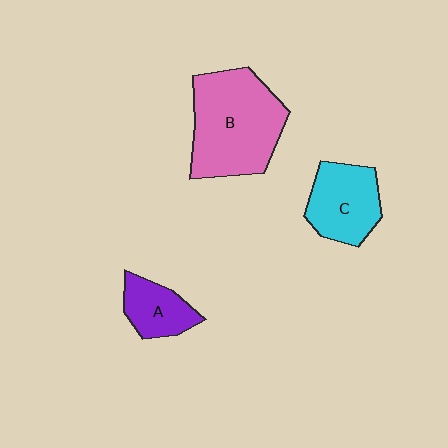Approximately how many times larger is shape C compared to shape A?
Approximately 1.5 times.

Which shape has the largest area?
Shape B (pink).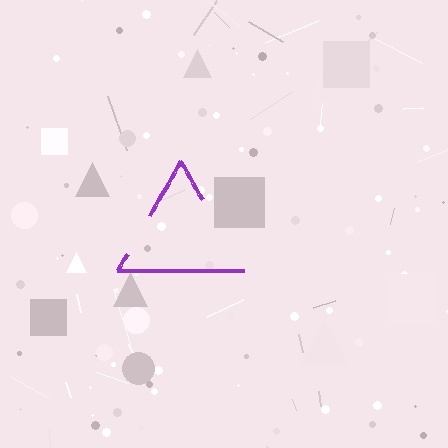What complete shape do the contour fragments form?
The contour fragments form a triangle.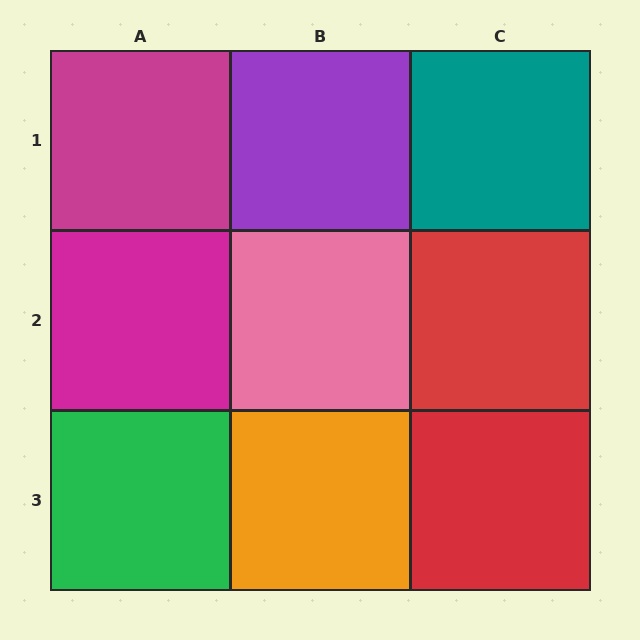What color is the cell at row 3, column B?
Orange.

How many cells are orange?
1 cell is orange.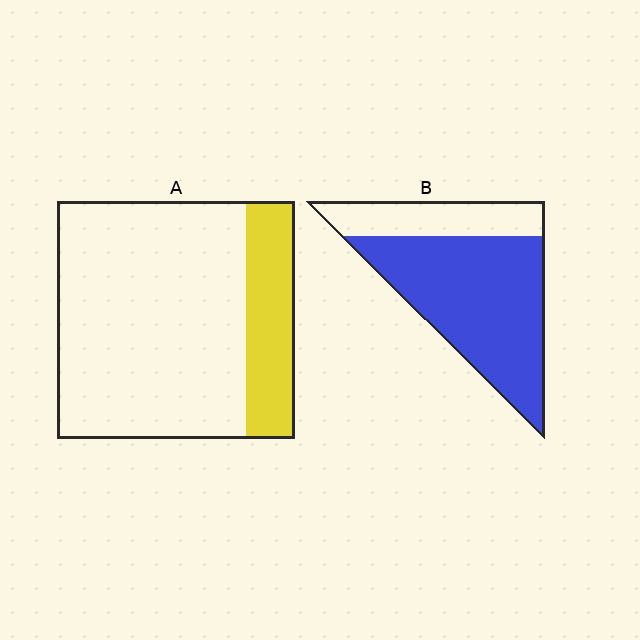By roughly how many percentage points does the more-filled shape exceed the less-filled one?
By roughly 50 percentage points (B over A).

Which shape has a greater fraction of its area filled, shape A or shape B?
Shape B.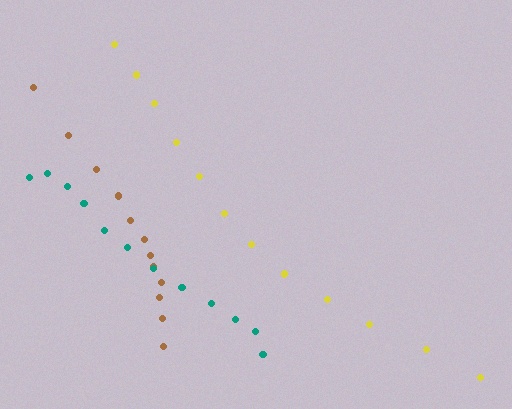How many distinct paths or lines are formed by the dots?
There are 3 distinct paths.